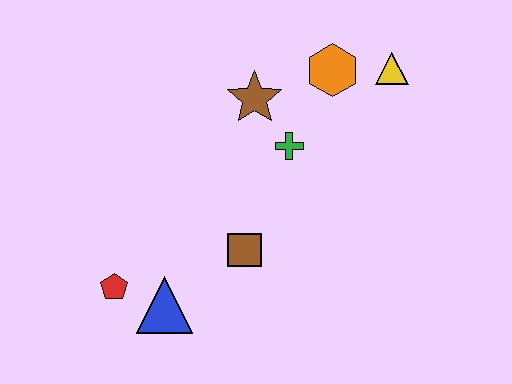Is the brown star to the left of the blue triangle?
No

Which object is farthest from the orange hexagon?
The red pentagon is farthest from the orange hexagon.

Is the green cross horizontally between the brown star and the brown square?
No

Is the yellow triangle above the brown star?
Yes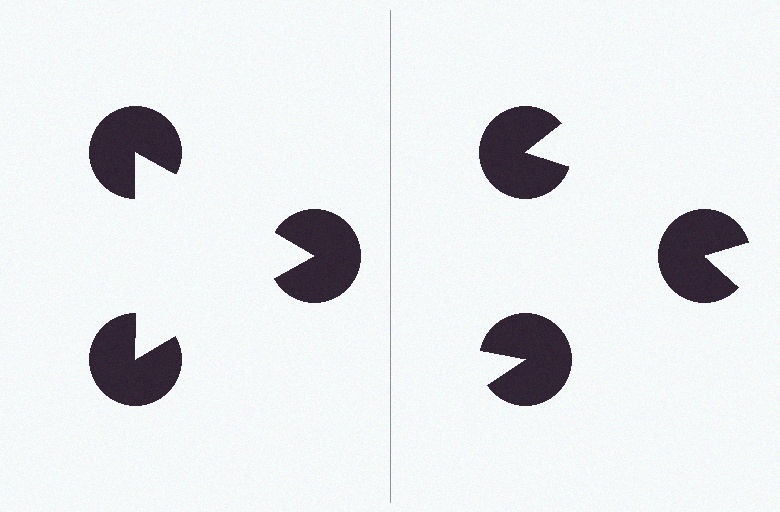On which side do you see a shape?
An illusory triangle appears on the left side. On the right side the wedge cuts are rotated, so no coherent shape forms.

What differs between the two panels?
The pac-man discs are positioned identically on both sides; only the wedge orientations differ. On the left they align to a triangle; on the right they are misaligned.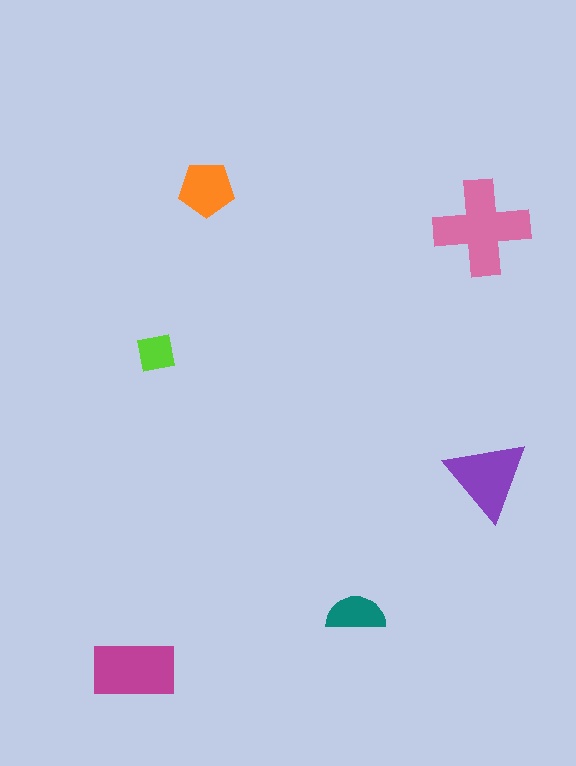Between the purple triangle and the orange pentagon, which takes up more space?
The purple triangle.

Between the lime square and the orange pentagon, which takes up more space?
The orange pentagon.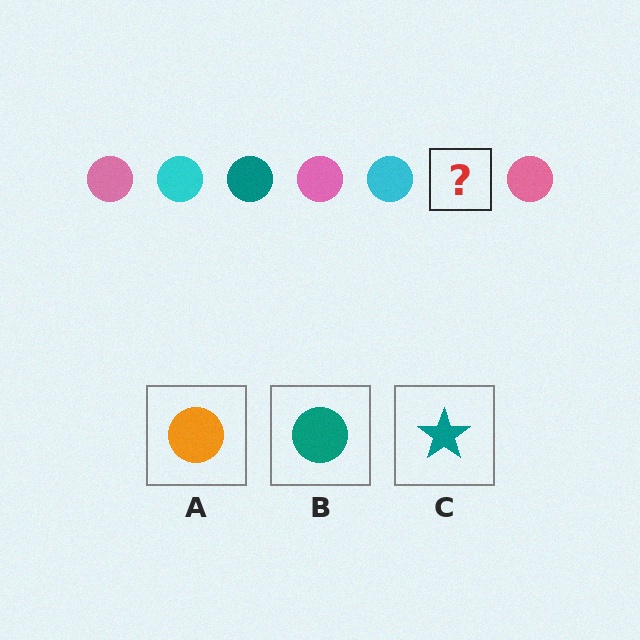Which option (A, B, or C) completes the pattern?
B.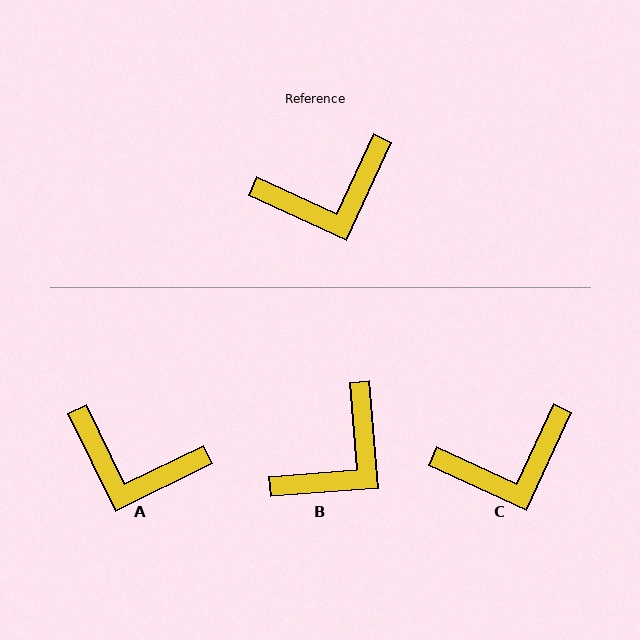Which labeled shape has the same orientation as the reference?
C.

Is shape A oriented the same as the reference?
No, it is off by about 39 degrees.